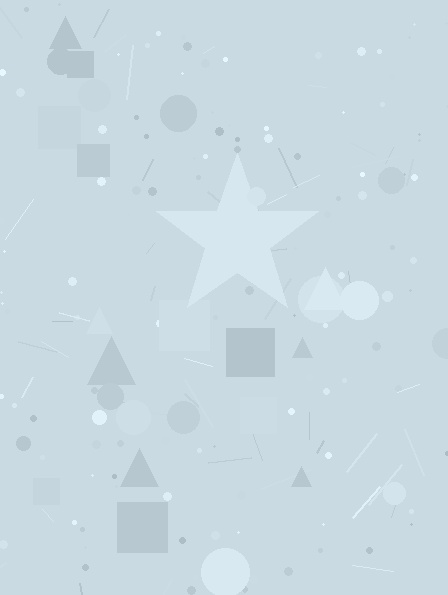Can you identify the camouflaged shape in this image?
The camouflaged shape is a star.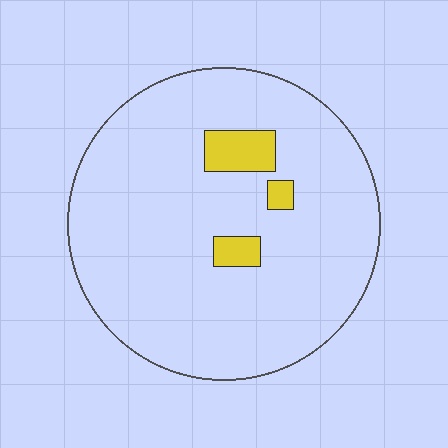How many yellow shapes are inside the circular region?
3.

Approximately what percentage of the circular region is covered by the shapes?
Approximately 5%.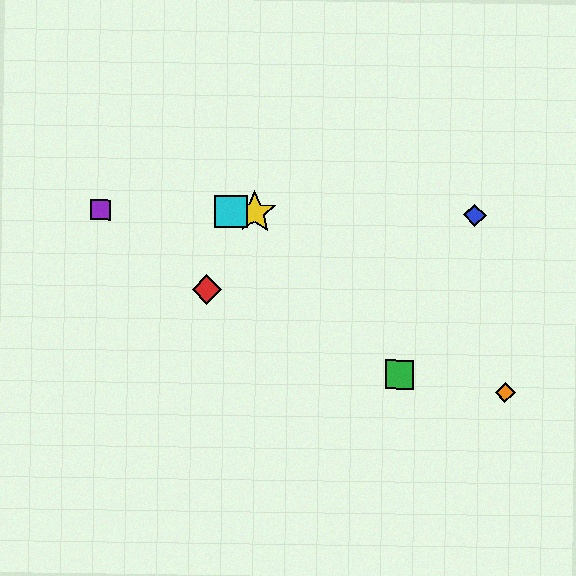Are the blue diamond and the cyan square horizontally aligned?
Yes, both are at y≈215.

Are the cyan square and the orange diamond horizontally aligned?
No, the cyan square is at y≈212 and the orange diamond is at y≈393.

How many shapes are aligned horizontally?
4 shapes (the blue diamond, the yellow star, the purple square, the cyan square) are aligned horizontally.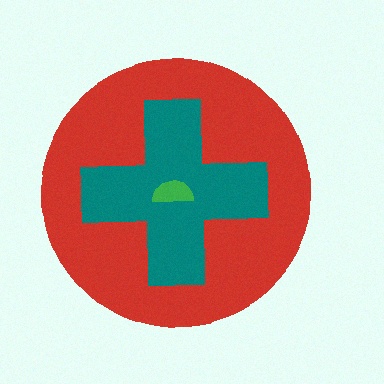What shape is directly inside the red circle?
The teal cross.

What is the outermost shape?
The red circle.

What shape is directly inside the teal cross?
The green semicircle.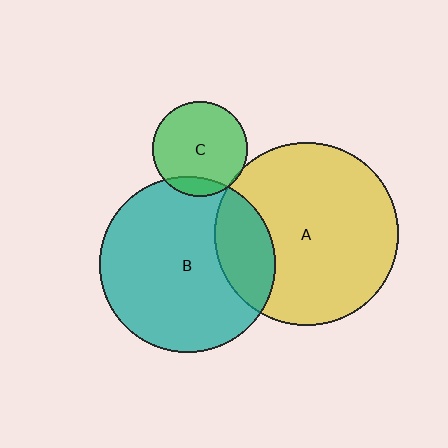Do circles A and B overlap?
Yes.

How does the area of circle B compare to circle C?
Approximately 3.4 times.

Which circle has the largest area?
Circle A (yellow).